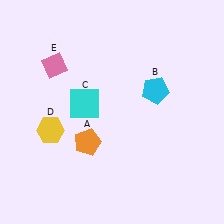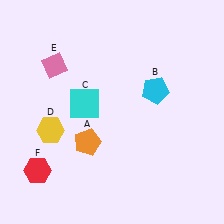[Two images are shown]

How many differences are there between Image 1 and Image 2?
There is 1 difference between the two images.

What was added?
A red hexagon (F) was added in Image 2.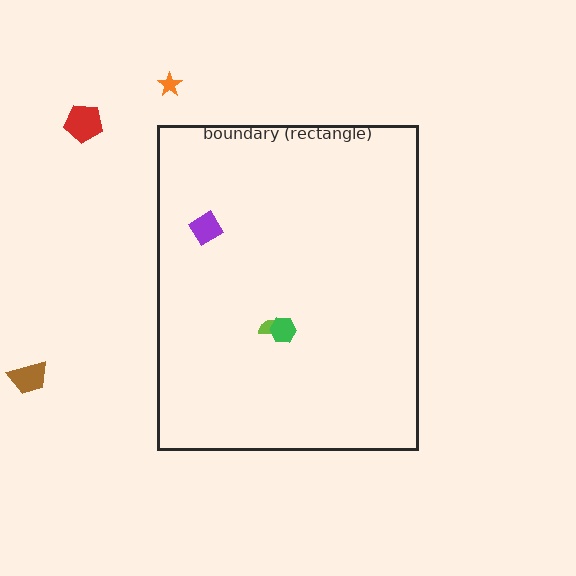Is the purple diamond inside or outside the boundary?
Inside.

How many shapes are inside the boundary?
3 inside, 3 outside.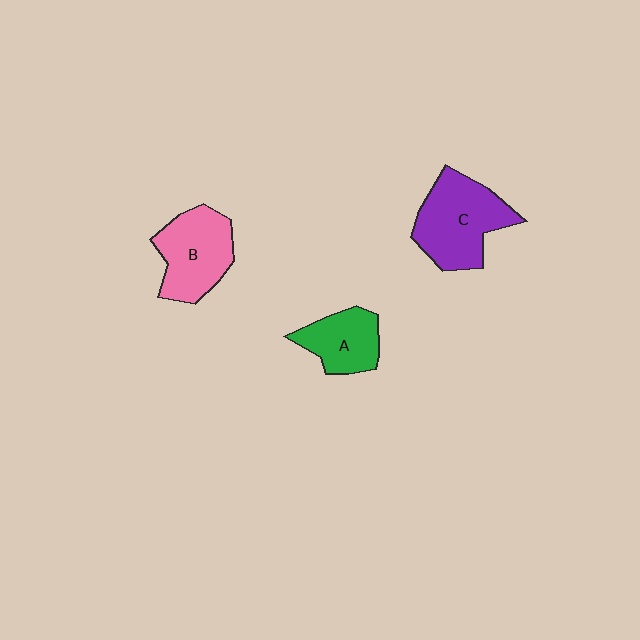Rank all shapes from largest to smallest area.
From largest to smallest: C (purple), B (pink), A (green).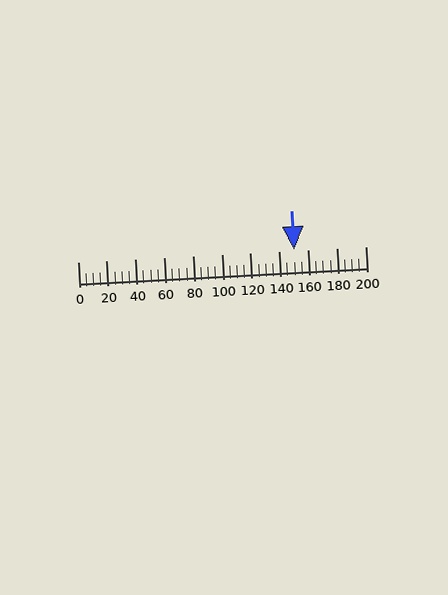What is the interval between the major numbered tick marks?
The major tick marks are spaced 20 units apart.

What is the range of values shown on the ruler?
The ruler shows values from 0 to 200.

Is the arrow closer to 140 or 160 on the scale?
The arrow is closer to 160.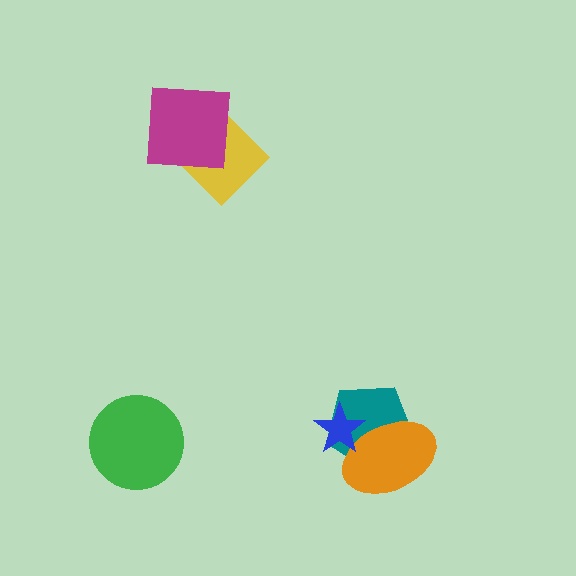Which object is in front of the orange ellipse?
The blue star is in front of the orange ellipse.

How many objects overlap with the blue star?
2 objects overlap with the blue star.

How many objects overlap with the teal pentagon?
2 objects overlap with the teal pentagon.